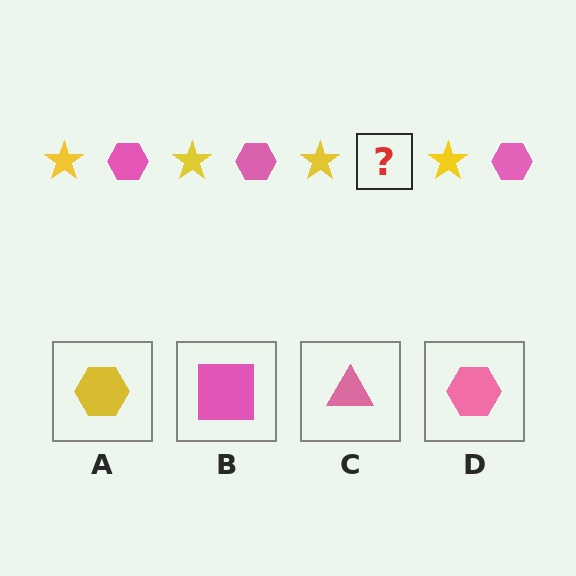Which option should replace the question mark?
Option D.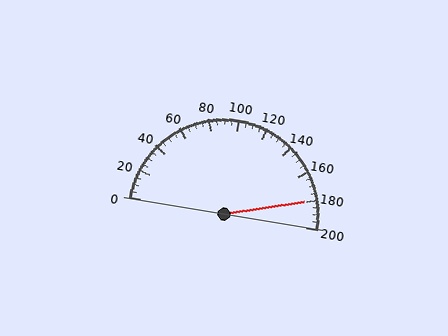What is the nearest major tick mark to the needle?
The nearest major tick mark is 180.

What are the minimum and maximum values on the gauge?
The gauge ranges from 0 to 200.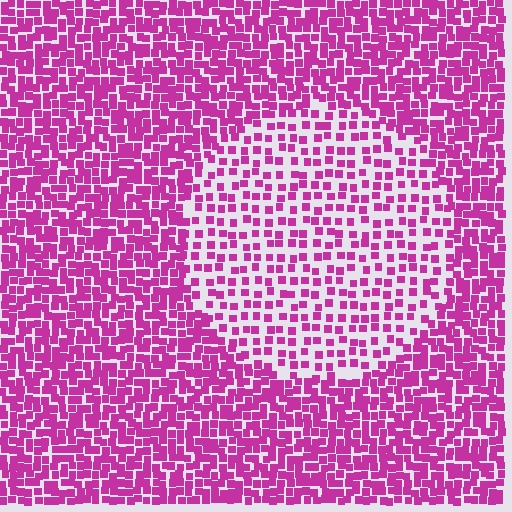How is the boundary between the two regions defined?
The boundary is defined by a change in element density (approximately 2.0x ratio). All elements are the same color, size, and shape.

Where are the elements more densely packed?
The elements are more densely packed outside the circle boundary.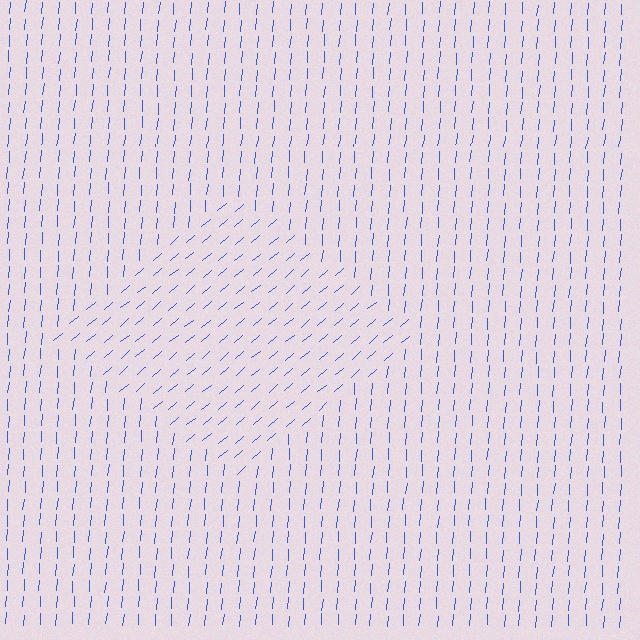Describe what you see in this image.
The image is filled with small blue line segments. A diamond region in the image has lines oriented differently from the surrounding lines, creating a visible texture boundary.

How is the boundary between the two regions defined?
The boundary is defined purely by a change in line orientation (approximately 45 degrees difference). All lines are the same color and thickness.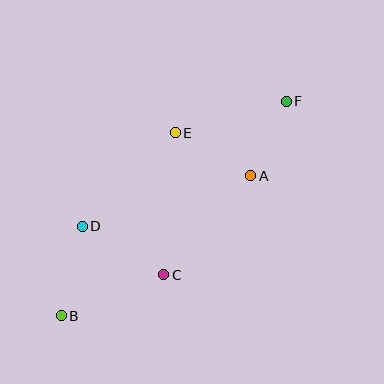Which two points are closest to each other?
Points A and F are closest to each other.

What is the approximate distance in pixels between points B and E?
The distance between B and E is approximately 215 pixels.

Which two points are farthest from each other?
Points B and F are farthest from each other.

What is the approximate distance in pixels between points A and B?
The distance between A and B is approximately 235 pixels.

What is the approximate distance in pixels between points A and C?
The distance between A and C is approximately 132 pixels.